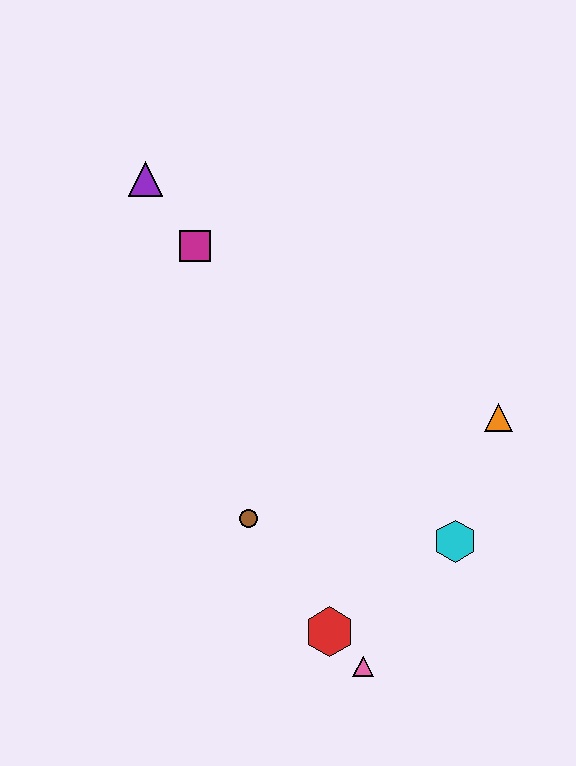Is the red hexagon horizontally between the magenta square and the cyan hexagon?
Yes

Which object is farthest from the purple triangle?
The pink triangle is farthest from the purple triangle.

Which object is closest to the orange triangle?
The cyan hexagon is closest to the orange triangle.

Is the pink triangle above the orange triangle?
No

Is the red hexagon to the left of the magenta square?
No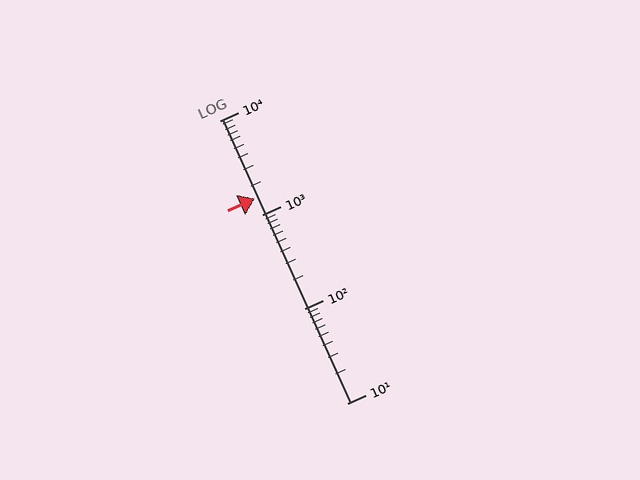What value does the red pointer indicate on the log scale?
The pointer indicates approximately 1500.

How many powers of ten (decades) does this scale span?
The scale spans 3 decades, from 10 to 10000.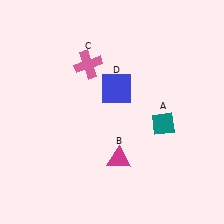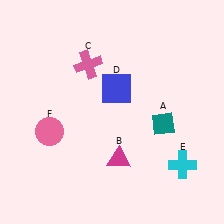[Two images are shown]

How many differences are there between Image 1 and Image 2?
There are 2 differences between the two images.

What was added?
A cyan cross (E), a pink circle (F) were added in Image 2.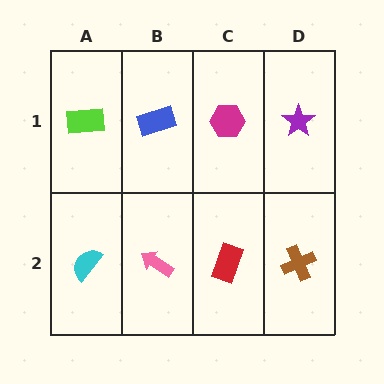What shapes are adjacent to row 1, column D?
A brown cross (row 2, column D), a magenta hexagon (row 1, column C).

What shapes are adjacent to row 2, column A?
A lime rectangle (row 1, column A), a pink arrow (row 2, column B).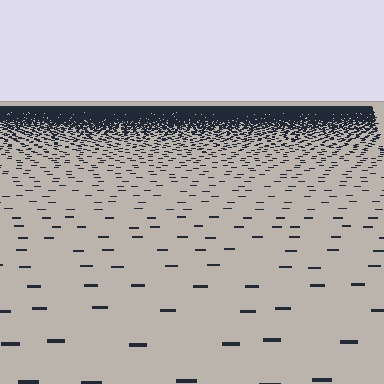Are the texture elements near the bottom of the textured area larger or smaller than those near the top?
Larger. Near the bottom, elements are closer to the viewer and appear at a bigger on-screen size.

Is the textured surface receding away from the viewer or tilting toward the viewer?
The surface is receding away from the viewer. Texture elements get smaller and denser toward the top.